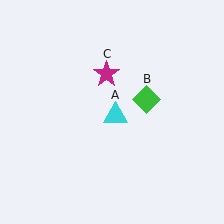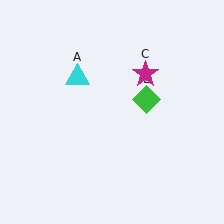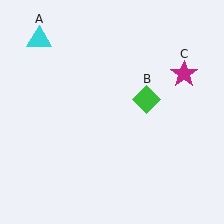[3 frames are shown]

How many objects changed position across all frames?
2 objects changed position: cyan triangle (object A), magenta star (object C).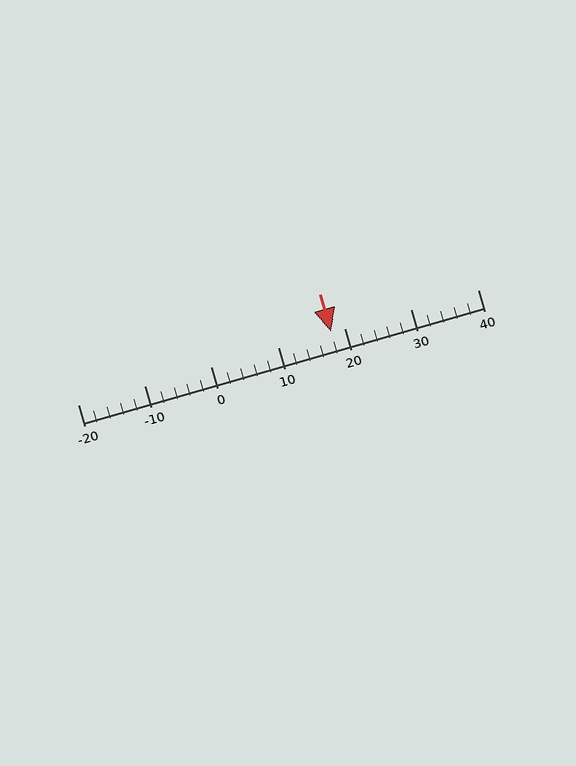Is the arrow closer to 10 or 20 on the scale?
The arrow is closer to 20.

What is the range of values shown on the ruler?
The ruler shows values from -20 to 40.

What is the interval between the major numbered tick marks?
The major tick marks are spaced 10 units apart.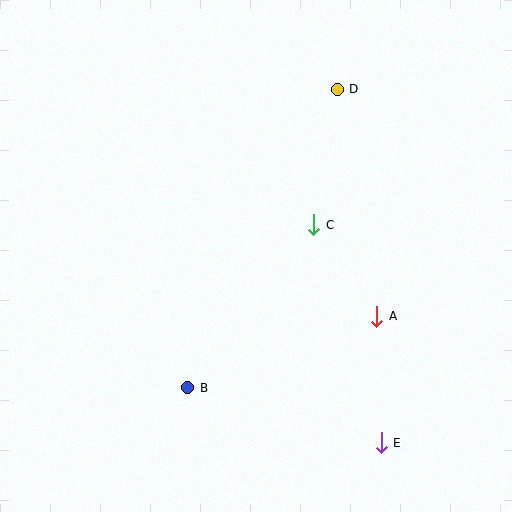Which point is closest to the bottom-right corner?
Point E is closest to the bottom-right corner.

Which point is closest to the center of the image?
Point C at (314, 225) is closest to the center.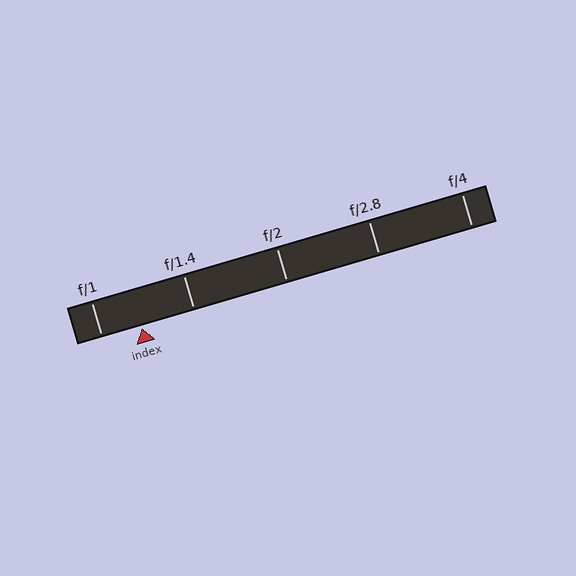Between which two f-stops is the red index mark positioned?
The index mark is between f/1 and f/1.4.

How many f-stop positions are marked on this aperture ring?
There are 5 f-stop positions marked.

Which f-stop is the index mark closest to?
The index mark is closest to f/1.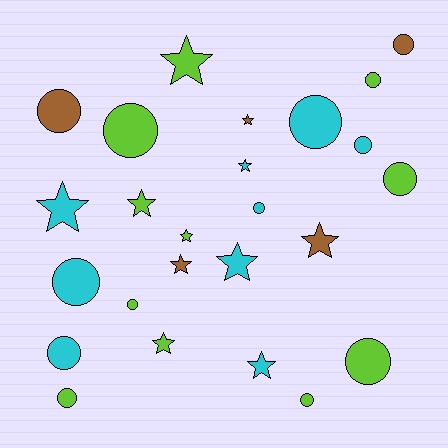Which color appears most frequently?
Lime, with 11 objects.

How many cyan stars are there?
There are 4 cyan stars.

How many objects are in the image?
There are 25 objects.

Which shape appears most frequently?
Circle, with 14 objects.